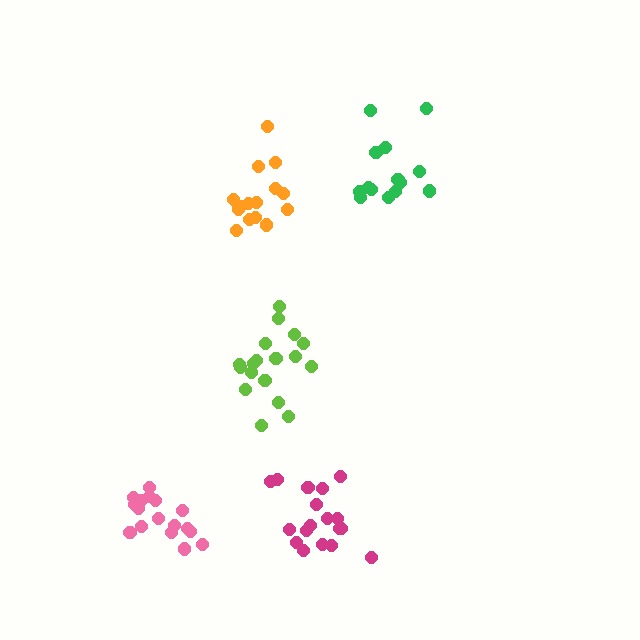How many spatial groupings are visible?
There are 5 spatial groupings.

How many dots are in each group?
Group 1: 15 dots, Group 2: 18 dots, Group 3: 15 dots, Group 4: 17 dots, Group 5: 18 dots (83 total).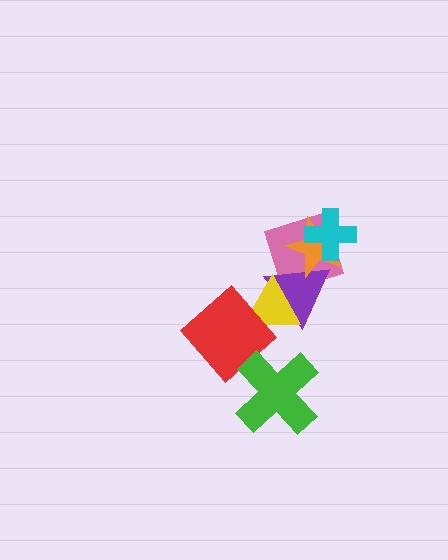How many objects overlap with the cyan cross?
2 objects overlap with the cyan cross.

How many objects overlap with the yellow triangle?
2 objects overlap with the yellow triangle.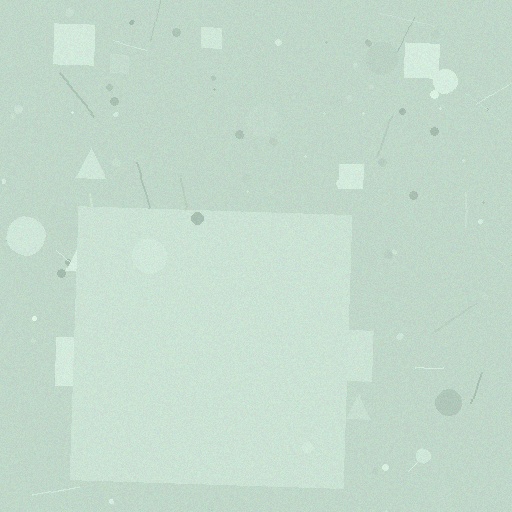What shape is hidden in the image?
A square is hidden in the image.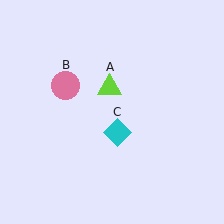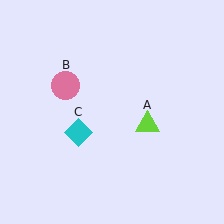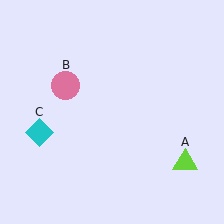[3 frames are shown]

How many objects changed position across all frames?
2 objects changed position: lime triangle (object A), cyan diamond (object C).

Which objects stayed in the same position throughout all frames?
Pink circle (object B) remained stationary.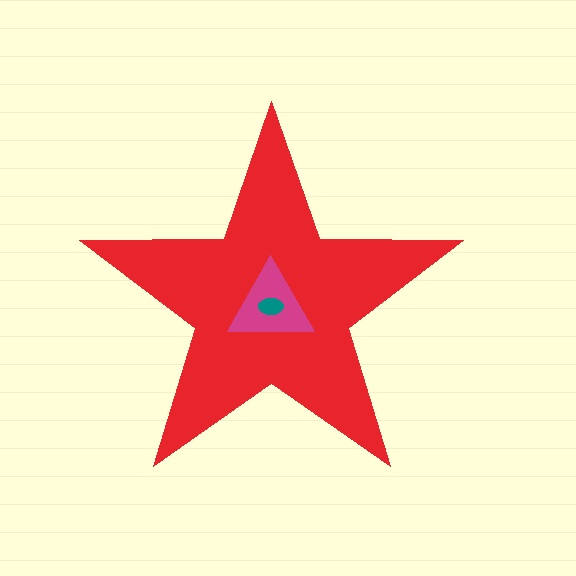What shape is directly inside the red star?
The magenta triangle.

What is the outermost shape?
The red star.